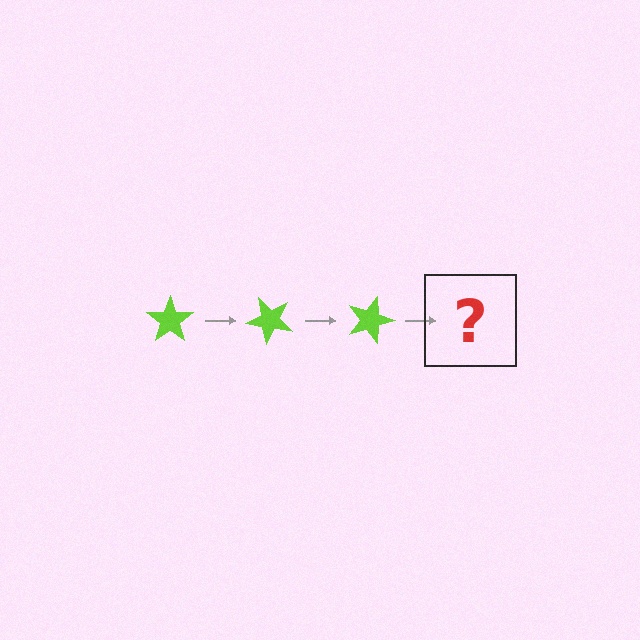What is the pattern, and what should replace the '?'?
The pattern is that the star rotates 45 degrees each step. The '?' should be a lime star rotated 135 degrees.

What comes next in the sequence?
The next element should be a lime star rotated 135 degrees.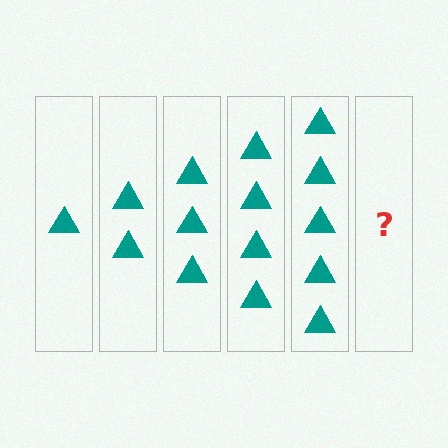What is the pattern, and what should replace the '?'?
The pattern is that each step adds one more triangle. The '?' should be 6 triangles.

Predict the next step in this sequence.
The next step is 6 triangles.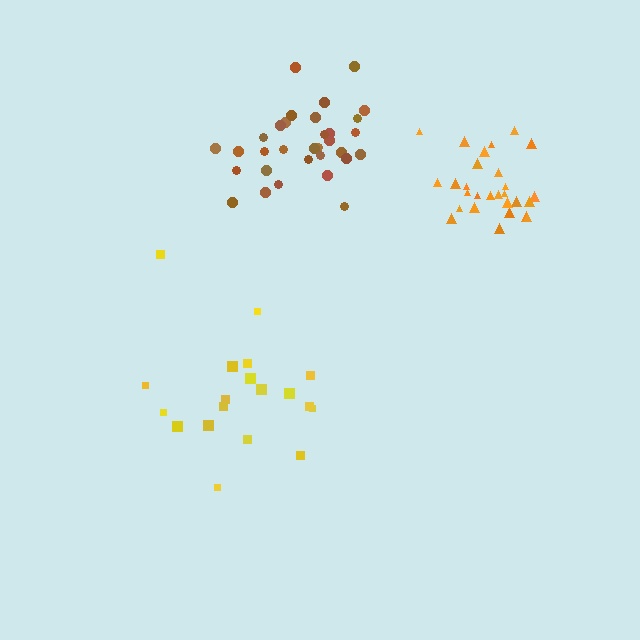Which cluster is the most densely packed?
Brown.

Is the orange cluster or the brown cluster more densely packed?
Brown.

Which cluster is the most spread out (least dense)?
Yellow.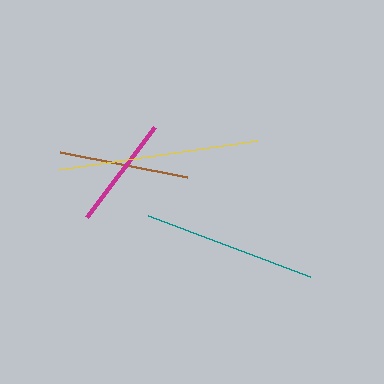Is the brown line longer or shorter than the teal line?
The teal line is longer than the brown line.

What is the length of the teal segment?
The teal segment is approximately 173 pixels long.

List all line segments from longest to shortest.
From longest to shortest: yellow, teal, brown, magenta.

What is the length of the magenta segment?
The magenta segment is approximately 113 pixels long.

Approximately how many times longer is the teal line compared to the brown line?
The teal line is approximately 1.3 times the length of the brown line.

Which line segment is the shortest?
The magenta line is the shortest at approximately 113 pixels.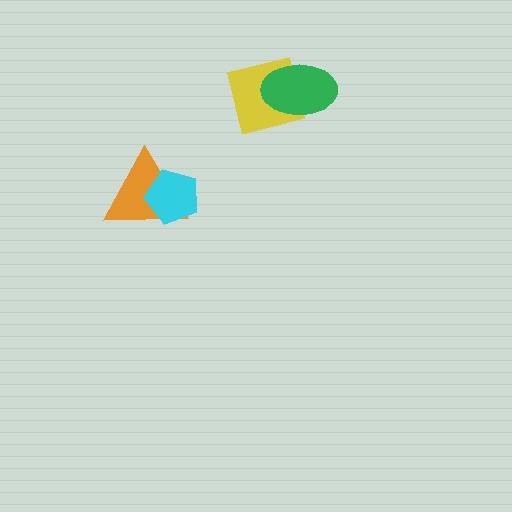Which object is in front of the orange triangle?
The cyan pentagon is in front of the orange triangle.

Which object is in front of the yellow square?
The green ellipse is in front of the yellow square.